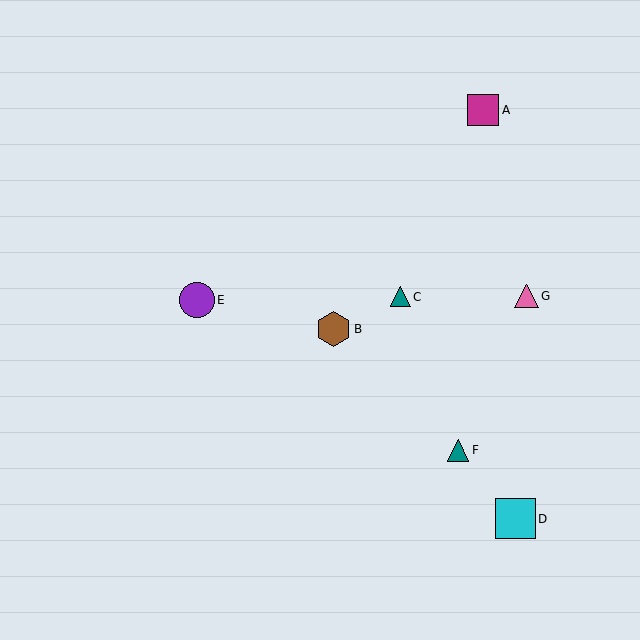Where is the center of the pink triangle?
The center of the pink triangle is at (527, 296).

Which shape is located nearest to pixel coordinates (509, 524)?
The cyan square (labeled D) at (516, 519) is nearest to that location.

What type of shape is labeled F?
Shape F is a teal triangle.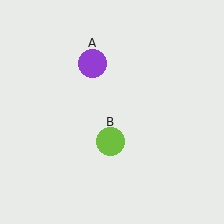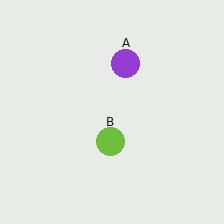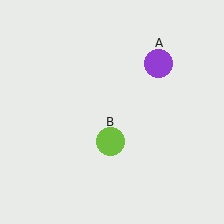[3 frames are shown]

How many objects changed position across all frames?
1 object changed position: purple circle (object A).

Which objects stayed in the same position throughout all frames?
Lime circle (object B) remained stationary.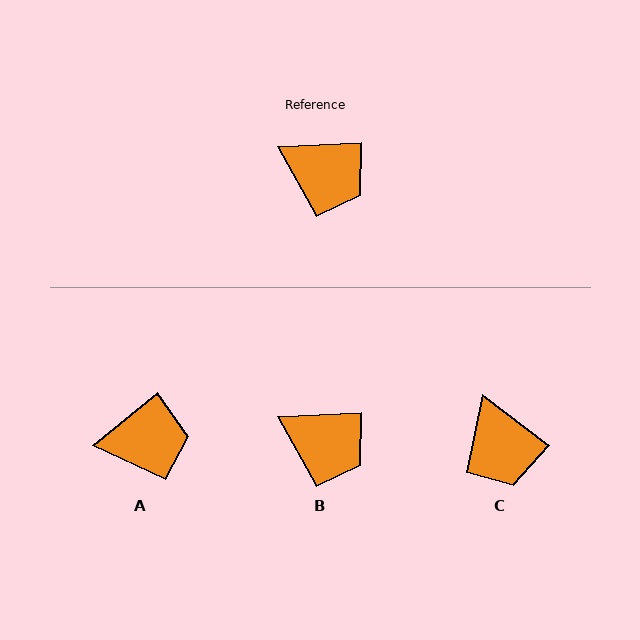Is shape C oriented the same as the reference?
No, it is off by about 40 degrees.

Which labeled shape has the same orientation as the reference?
B.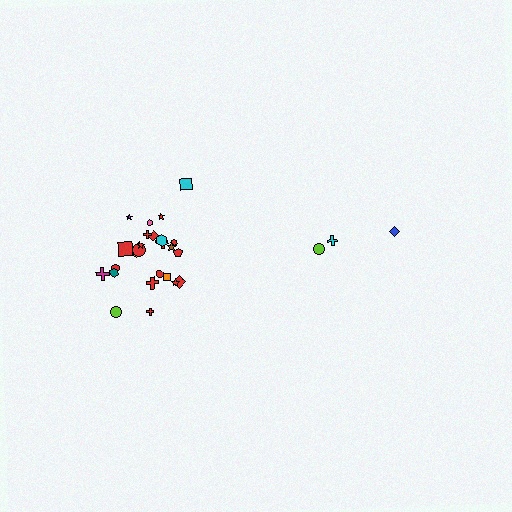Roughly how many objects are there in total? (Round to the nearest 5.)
Roughly 30 objects in total.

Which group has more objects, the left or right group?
The left group.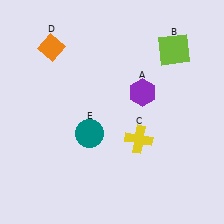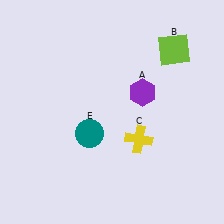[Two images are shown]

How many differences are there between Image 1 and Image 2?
There is 1 difference between the two images.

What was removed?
The orange diamond (D) was removed in Image 2.